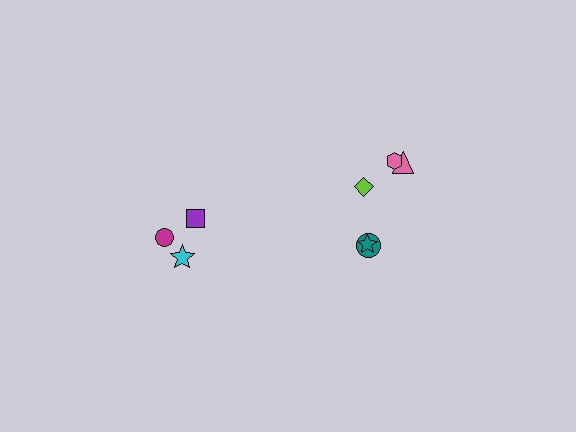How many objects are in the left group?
There are 3 objects.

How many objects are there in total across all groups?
There are 8 objects.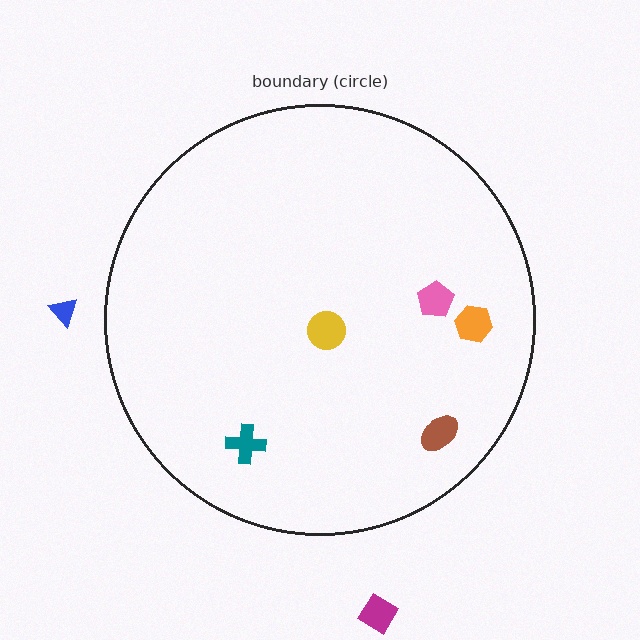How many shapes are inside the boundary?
5 inside, 2 outside.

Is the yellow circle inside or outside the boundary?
Inside.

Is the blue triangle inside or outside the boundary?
Outside.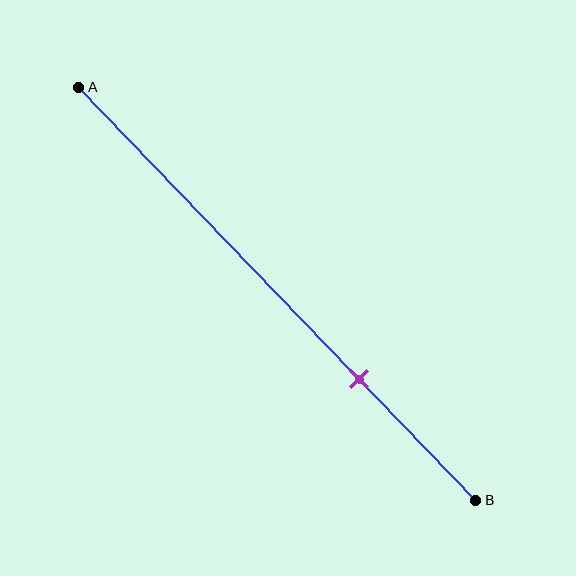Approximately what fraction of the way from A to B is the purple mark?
The purple mark is approximately 70% of the way from A to B.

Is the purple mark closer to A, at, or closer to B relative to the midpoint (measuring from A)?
The purple mark is closer to point B than the midpoint of segment AB.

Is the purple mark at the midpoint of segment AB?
No, the mark is at about 70% from A, not at the 50% midpoint.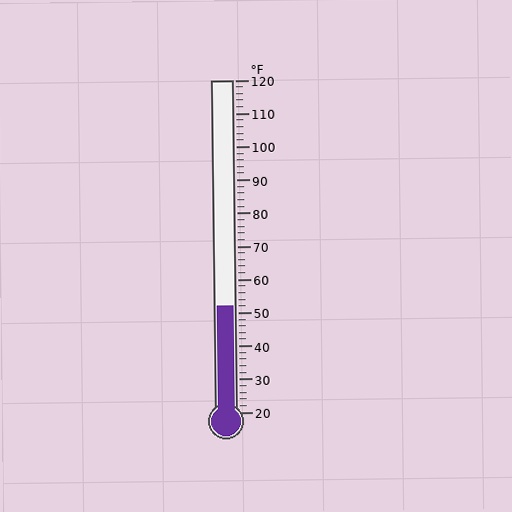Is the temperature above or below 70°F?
The temperature is below 70°F.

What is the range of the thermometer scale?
The thermometer scale ranges from 20°F to 120°F.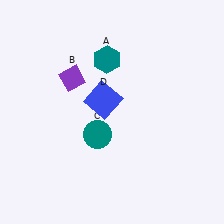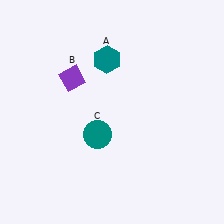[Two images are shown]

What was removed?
The blue square (D) was removed in Image 2.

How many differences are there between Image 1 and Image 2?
There is 1 difference between the two images.